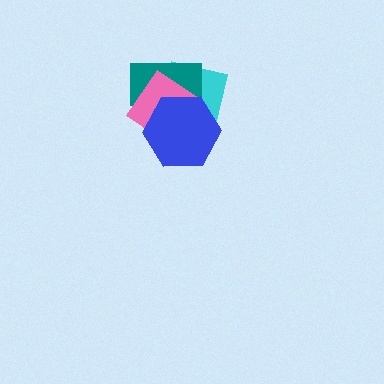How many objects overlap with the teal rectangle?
3 objects overlap with the teal rectangle.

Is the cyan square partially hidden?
Yes, it is partially covered by another shape.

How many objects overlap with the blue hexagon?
3 objects overlap with the blue hexagon.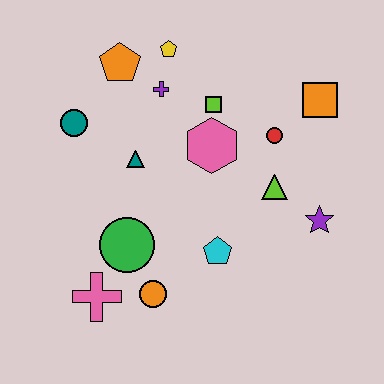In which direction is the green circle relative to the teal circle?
The green circle is below the teal circle.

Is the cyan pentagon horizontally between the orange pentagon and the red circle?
Yes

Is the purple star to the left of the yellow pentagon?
No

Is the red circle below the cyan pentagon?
No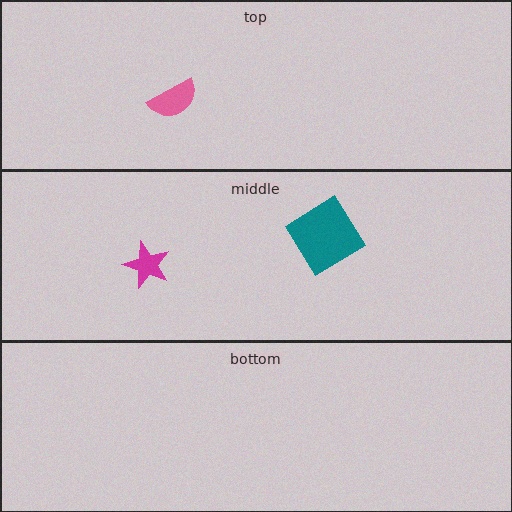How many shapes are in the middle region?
2.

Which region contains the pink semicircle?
The top region.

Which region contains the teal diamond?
The middle region.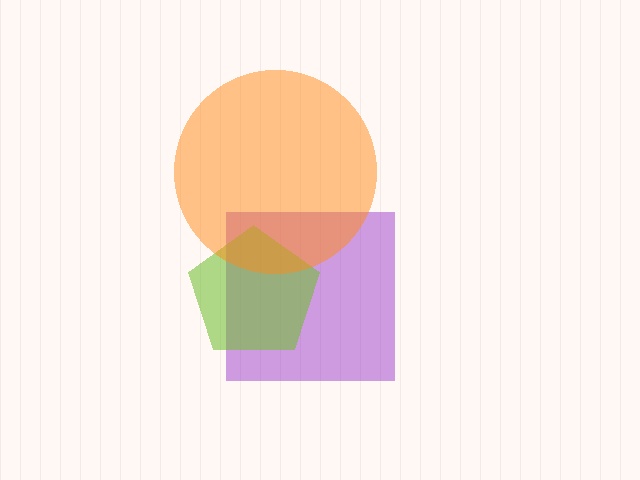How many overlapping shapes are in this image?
There are 3 overlapping shapes in the image.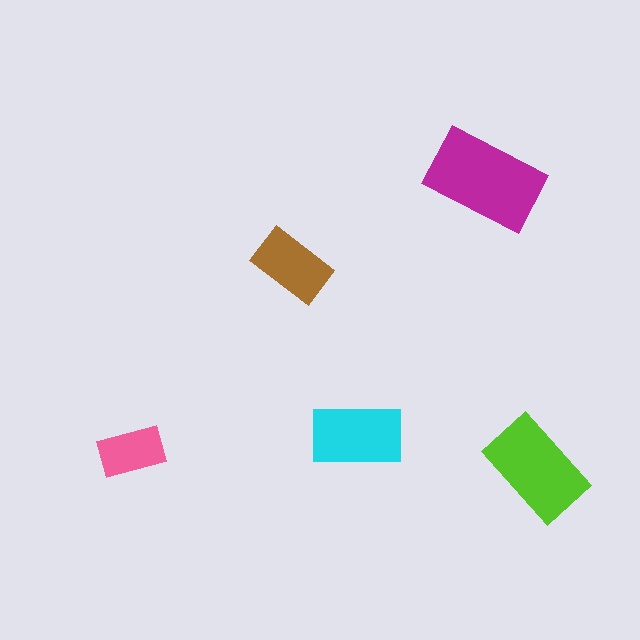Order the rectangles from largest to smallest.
the magenta one, the lime one, the cyan one, the brown one, the pink one.